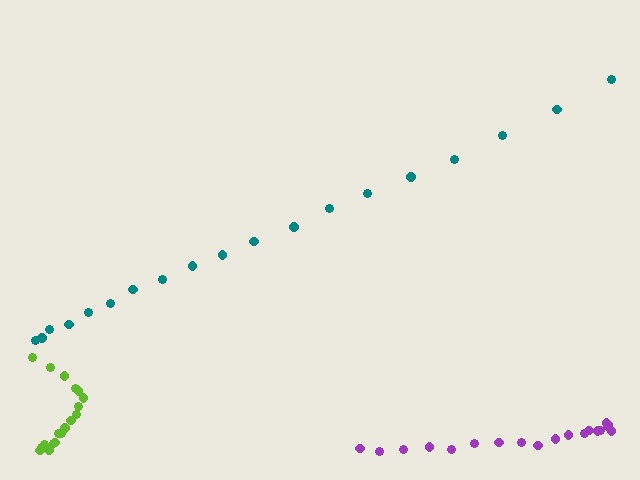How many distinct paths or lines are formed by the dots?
There are 3 distinct paths.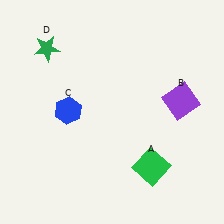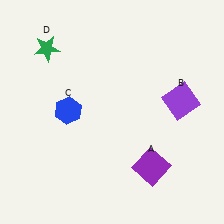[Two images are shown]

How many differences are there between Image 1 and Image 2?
There is 1 difference between the two images.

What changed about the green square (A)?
In Image 1, A is green. In Image 2, it changed to purple.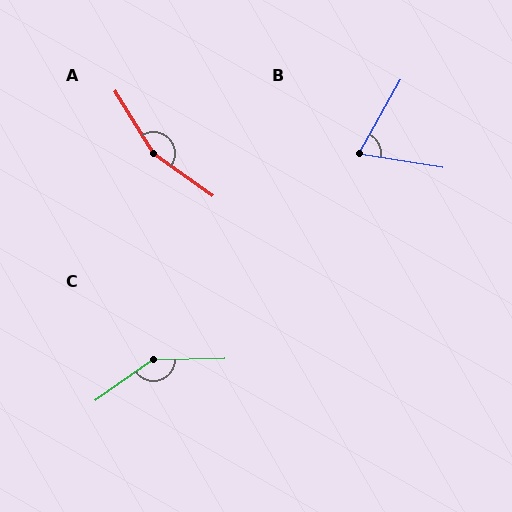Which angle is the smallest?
B, at approximately 69 degrees.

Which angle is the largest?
A, at approximately 157 degrees.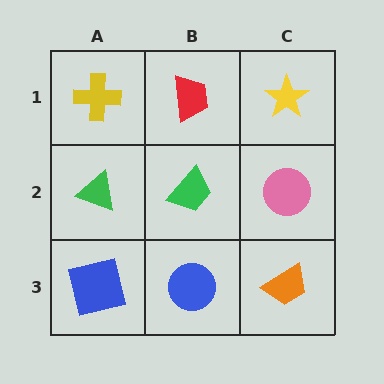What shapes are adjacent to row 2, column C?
A yellow star (row 1, column C), an orange trapezoid (row 3, column C), a green trapezoid (row 2, column B).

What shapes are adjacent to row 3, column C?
A pink circle (row 2, column C), a blue circle (row 3, column B).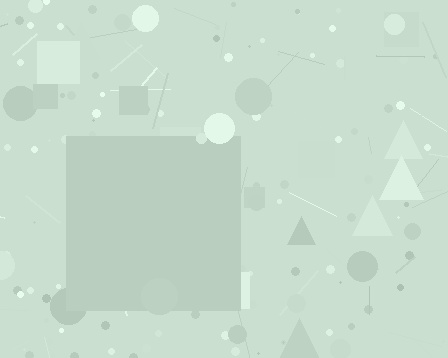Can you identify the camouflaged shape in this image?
The camouflaged shape is a square.